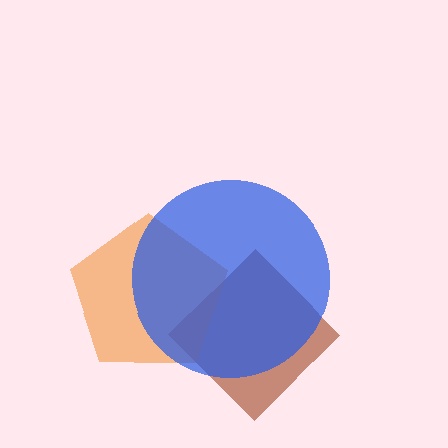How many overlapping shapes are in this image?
There are 3 overlapping shapes in the image.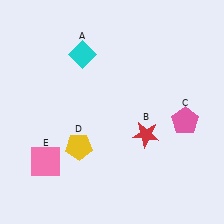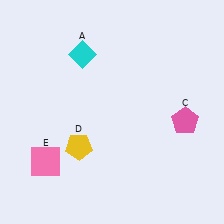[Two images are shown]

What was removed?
The red star (B) was removed in Image 2.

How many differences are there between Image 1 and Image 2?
There is 1 difference between the two images.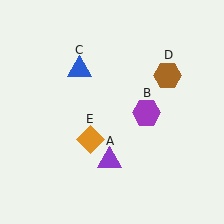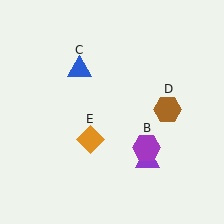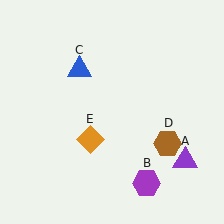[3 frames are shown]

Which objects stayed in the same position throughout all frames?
Blue triangle (object C) and orange diamond (object E) remained stationary.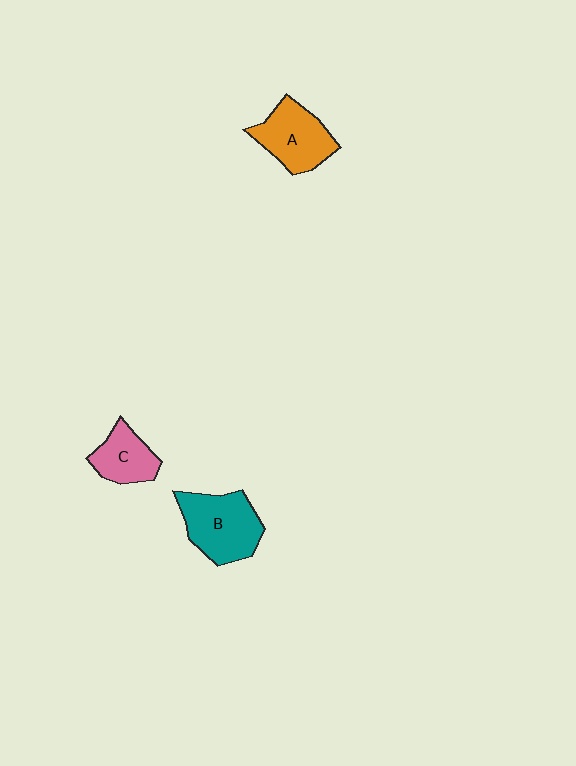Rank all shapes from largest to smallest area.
From largest to smallest: B (teal), A (orange), C (pink).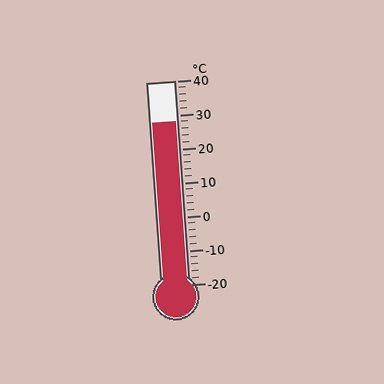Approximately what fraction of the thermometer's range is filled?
The thermometer is filled to approximately 80% of its range.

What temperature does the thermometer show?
The thermometer shows approximately 28°C.